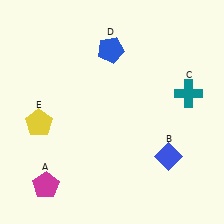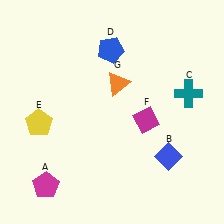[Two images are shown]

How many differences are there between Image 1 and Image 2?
There are 2 differences between the two images.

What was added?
A magenta diamond (F), an orange triangle (G) were added in Image 2.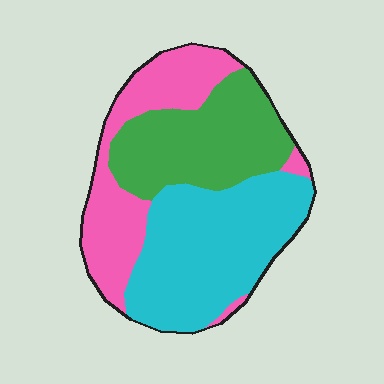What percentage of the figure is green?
Green takes up between a quarter and a half of the figure.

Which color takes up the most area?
Cyan, at roughly 40%.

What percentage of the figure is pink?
Pink takes up about one quarter (1/4) of the figure.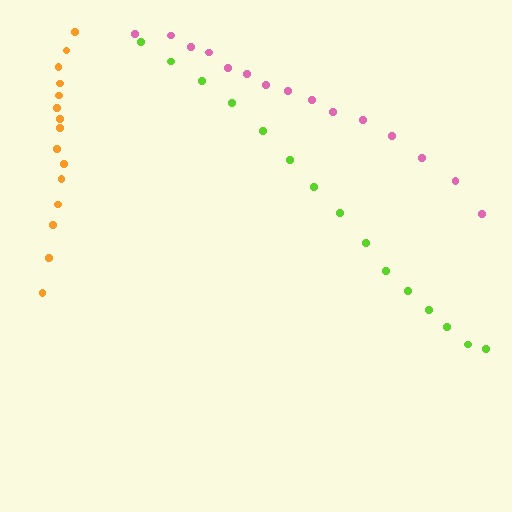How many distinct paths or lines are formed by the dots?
There are 3 distinct paths.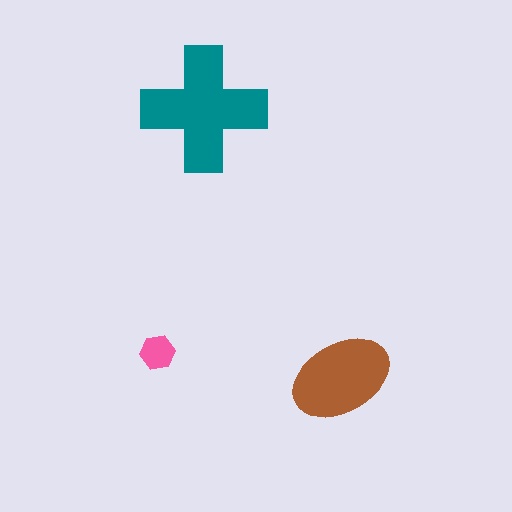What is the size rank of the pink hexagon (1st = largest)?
3rd.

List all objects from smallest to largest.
The pink hexagon, the brown ellipse, the teal cross.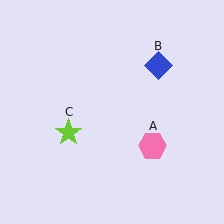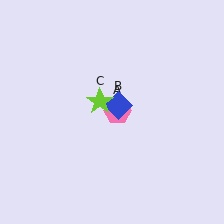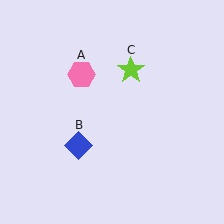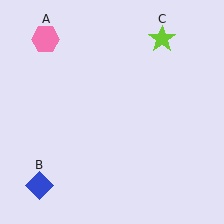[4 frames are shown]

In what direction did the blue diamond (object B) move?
The blue diamond (object B) moved down and to the left.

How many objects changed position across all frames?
3 objects changed position: pink hexagon (object A), blue diamond (object B), lime star (object C).